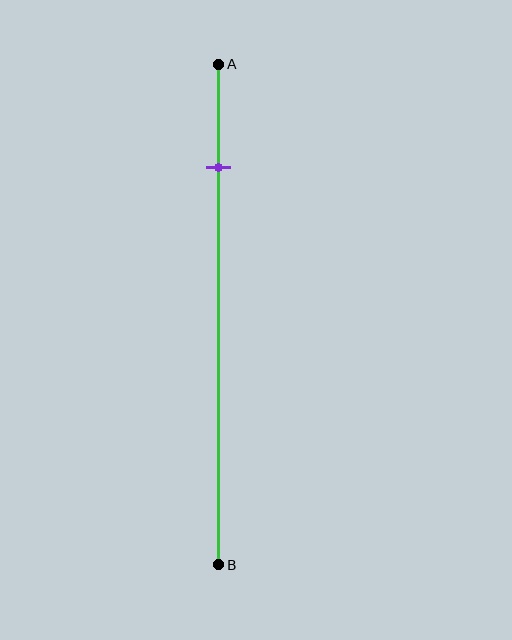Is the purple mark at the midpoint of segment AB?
No, the mark is at about 20% from A, not at the 50% midpoint.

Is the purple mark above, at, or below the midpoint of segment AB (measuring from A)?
The purple mark is above the midpoint of segment AB.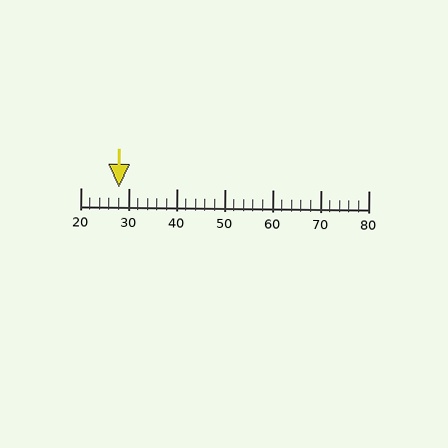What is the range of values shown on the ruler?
The ruler shows values from 20 to 80.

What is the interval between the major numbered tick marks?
The major tick marks are spaced 10 units apart.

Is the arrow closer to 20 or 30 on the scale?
The arrow is closer to 30.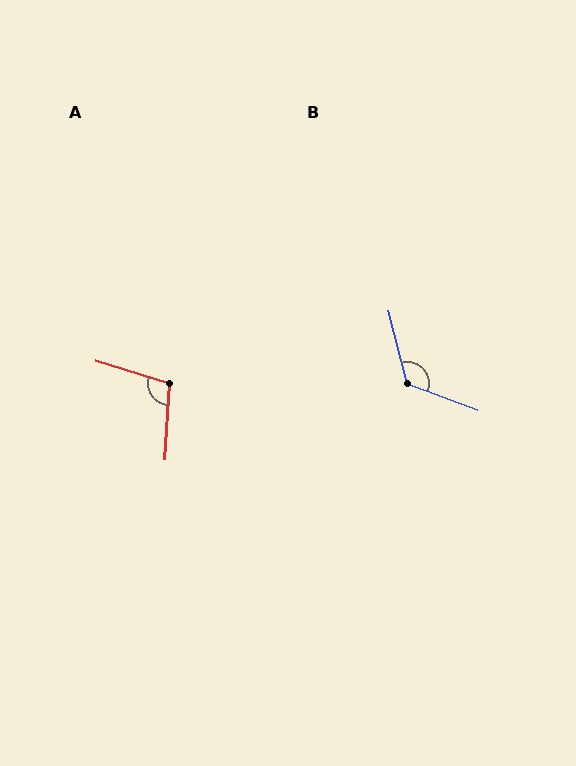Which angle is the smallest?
A, at approximately 104 degrees.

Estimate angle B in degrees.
Approximately 125 degrees.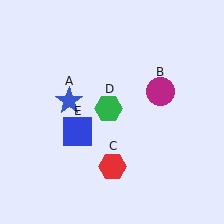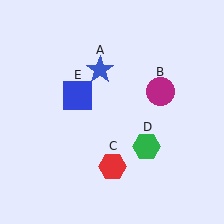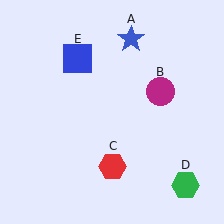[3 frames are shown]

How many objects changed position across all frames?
3 objects changed position: blue star (object A), green hexagon (object D), blue square (object E).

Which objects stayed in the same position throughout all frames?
Magenta circle (object B) and red hexagon (object C) remained stationary.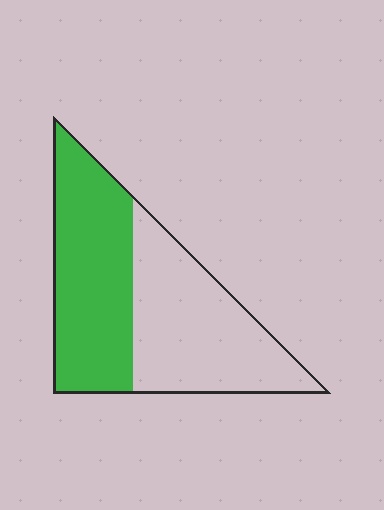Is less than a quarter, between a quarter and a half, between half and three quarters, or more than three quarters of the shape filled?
Between a quarter and a half.